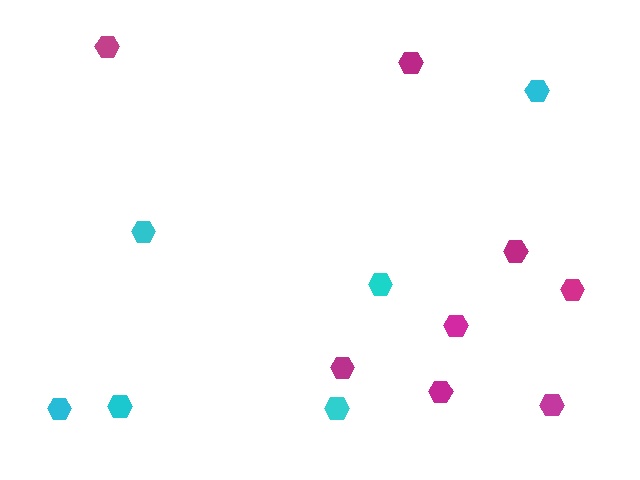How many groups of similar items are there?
There are 2 groups: one group of magenta hexagons (8) and one group of cyan hexagons (6).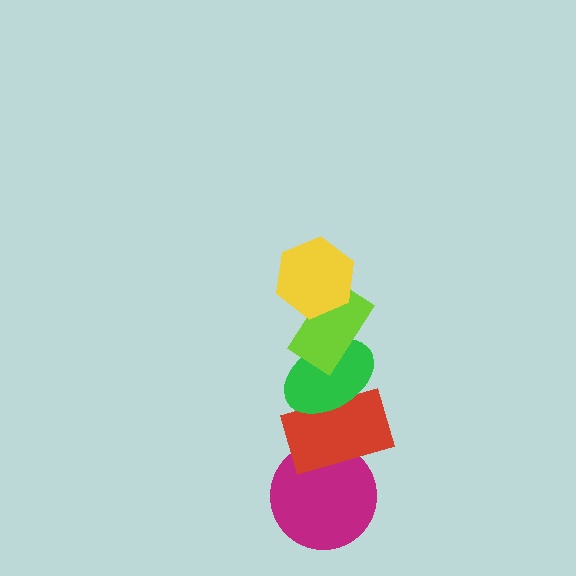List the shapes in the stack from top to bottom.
From top to bottom: the yellow hexagon, the lime rectangle, the green ellipse, the red rectangle, the magenta circle.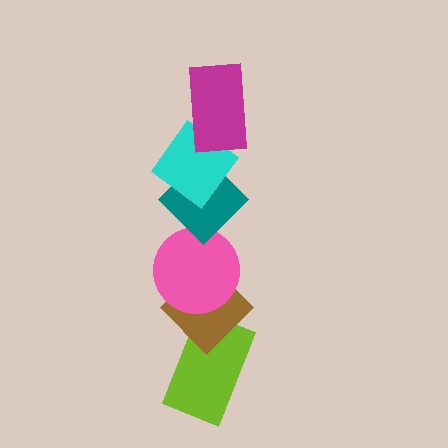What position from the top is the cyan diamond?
The cyan diamond is 2nd from the top.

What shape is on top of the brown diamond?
The pink circle is on top of the brown diamond.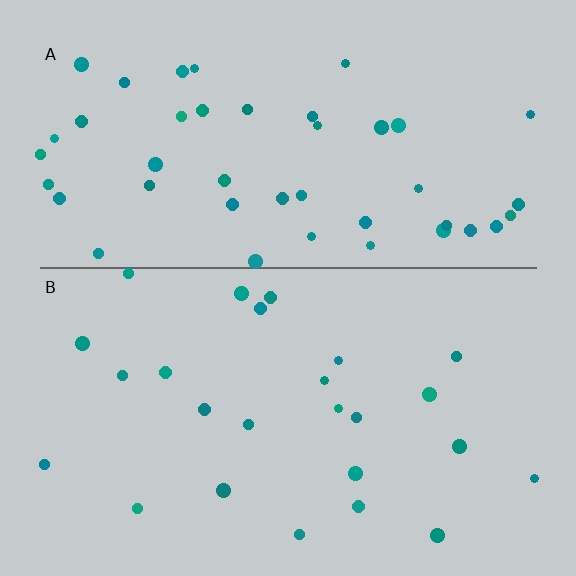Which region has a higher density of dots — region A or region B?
A (the top).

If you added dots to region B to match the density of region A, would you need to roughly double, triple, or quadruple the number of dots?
Approximately double.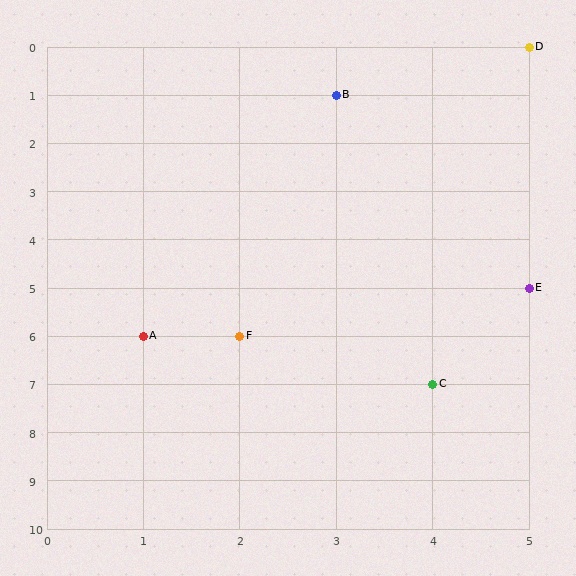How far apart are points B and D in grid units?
Points B and D are 2 columns and 1 row apart (about 2.2 grid units diagonally).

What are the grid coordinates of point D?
Point D is at grid coordinates (5, 0).